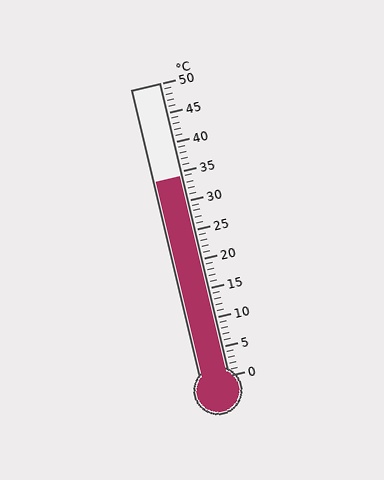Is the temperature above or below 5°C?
The temperature is above 5°C.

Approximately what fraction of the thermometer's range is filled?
The thermometer is filled to approximately 70% of its range.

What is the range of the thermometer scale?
The thermometer scale ranges from 0°C to 50°C.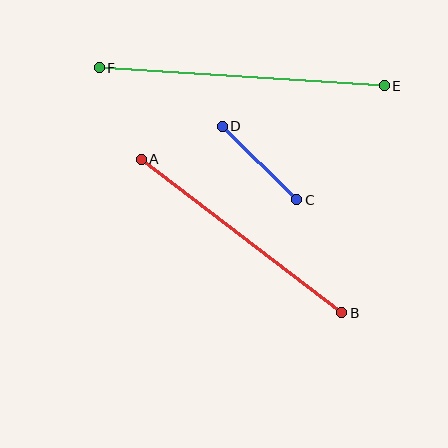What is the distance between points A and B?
The distance is approximately 253 pixels.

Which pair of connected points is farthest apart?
Points E and F are farthest apart.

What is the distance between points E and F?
The distance is approximately 286 pixels.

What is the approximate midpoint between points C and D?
The midpoint is at approximately (259, 163) pixels.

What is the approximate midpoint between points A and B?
The midpoint is at approximately (242, 236) pixels.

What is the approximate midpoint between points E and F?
The midpoint is at approximately (242, 77) pixels.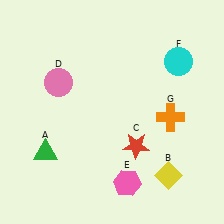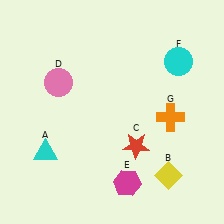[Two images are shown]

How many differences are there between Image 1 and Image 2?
There are 2 differences between the two images.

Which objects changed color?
A changed from green to cyan. E changed from pink to magenta.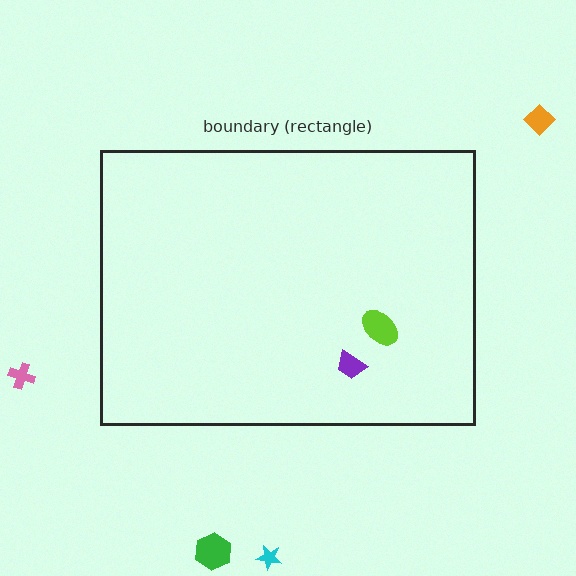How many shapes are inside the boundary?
2 inside, 4 outside.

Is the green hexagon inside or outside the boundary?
Outside.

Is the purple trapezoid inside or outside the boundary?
Inside.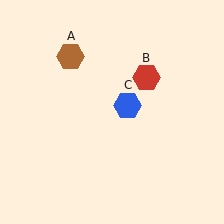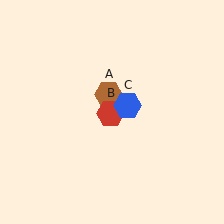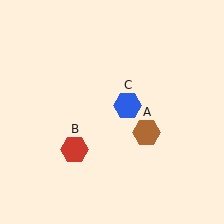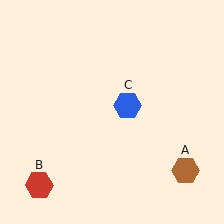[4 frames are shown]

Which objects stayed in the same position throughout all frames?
Blue hexagon (object C) remained stationary.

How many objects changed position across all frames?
2 objects changed position: brown hexagon (object A), red hexagon (object B).